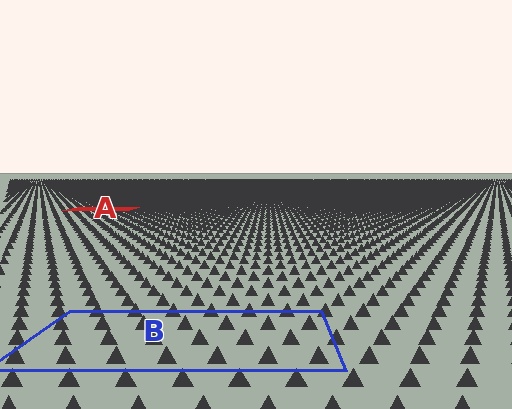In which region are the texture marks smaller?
The texture marks are smaller in region A, because it is farther away.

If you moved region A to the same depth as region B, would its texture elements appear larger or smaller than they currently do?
They would appear larger. At a closer depth, the same texture elements are projected at a bigger on-screen size.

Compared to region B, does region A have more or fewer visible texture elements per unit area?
Region A has more texture elements per unit area — they are packed more densely because it is farther away.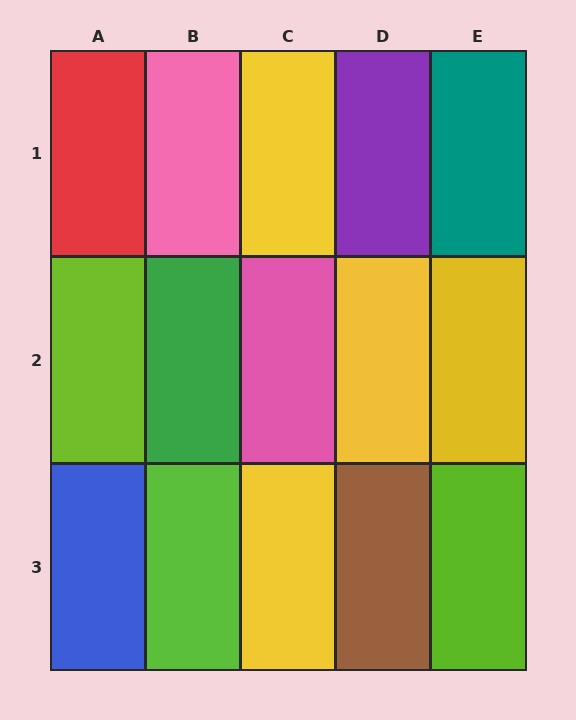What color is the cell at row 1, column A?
Red.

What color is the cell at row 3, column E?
Lime.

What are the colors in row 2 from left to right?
Lime, green, pink, yellow, yellow.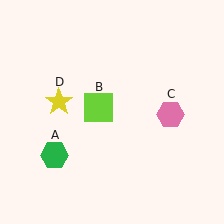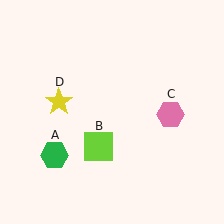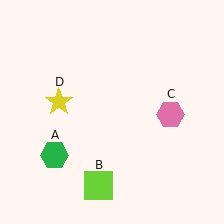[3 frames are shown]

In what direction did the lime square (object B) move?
The lime square (object B) moved down.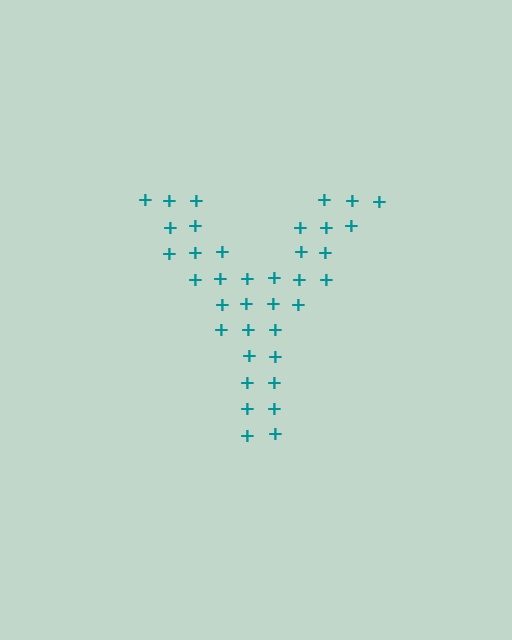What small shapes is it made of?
It is made of small plus signs.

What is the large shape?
The large shape is the letter Y.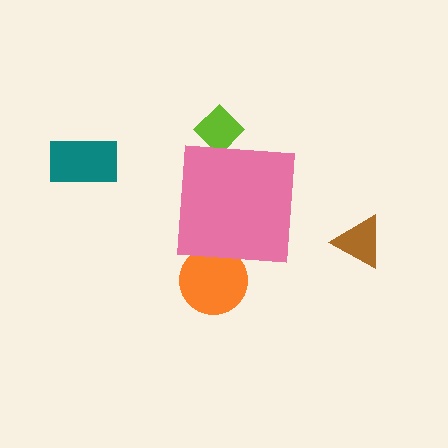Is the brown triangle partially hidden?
No, the brown triangle is fully visible.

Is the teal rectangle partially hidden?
No, the teal rectangle is fully visible.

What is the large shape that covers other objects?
A pink square.